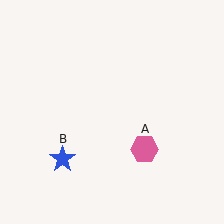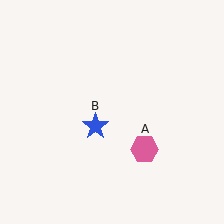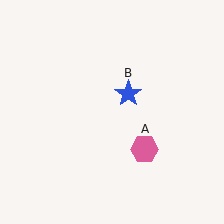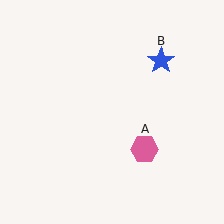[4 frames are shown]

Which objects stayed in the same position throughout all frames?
Pink hexagon (object A) remained stationary.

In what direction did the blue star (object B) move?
The blue star (object B) moved up and to the right.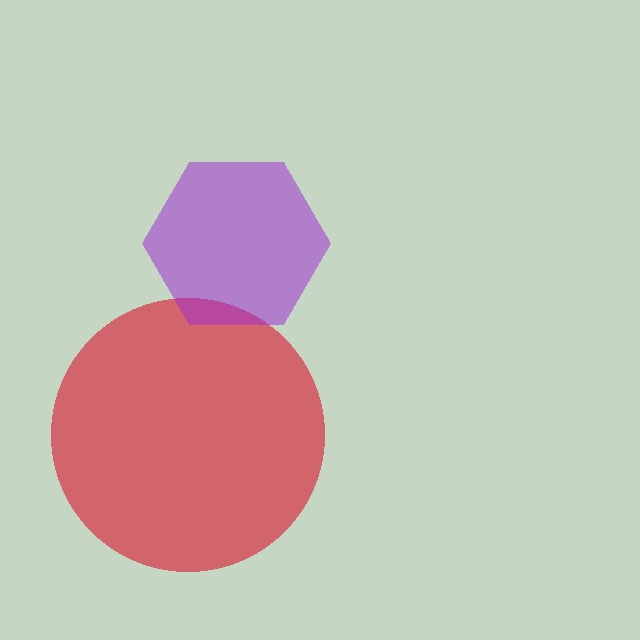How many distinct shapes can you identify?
There are 2 distinct shapes: a red circle, a purple hexagon.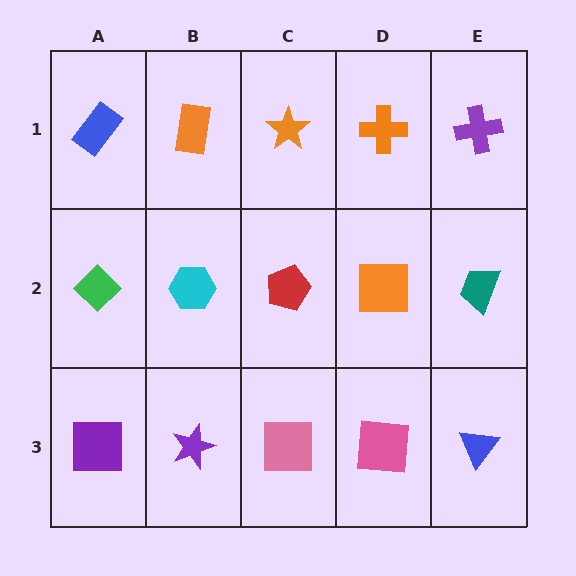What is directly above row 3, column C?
A red pentagon.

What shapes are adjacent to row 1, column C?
A red pentagon (row 2, column C), an orange rectangle (row 1, column B), an orange cross (row 1, column D).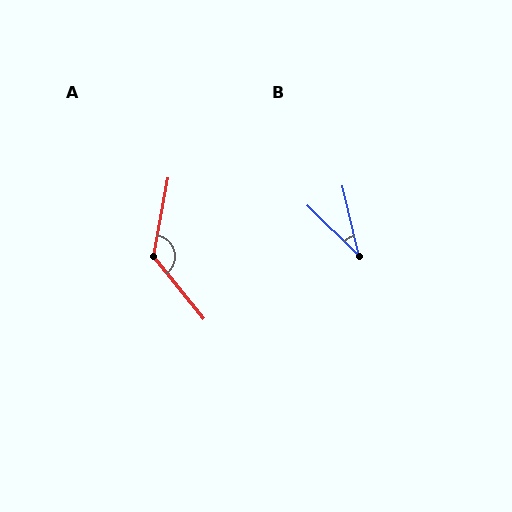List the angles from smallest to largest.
B (32°), A (130°).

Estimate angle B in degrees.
Approximately 32 degrees.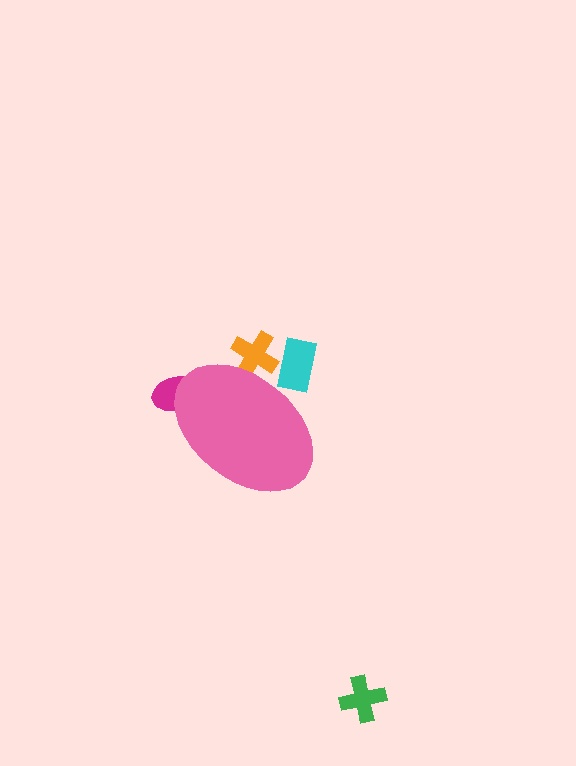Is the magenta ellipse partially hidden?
Yes, the magenta ellipse is partially hidden behind the pink ellipse.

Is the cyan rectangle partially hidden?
Yes, the cyan rectangle is partially hidden behind the pink ellipse.